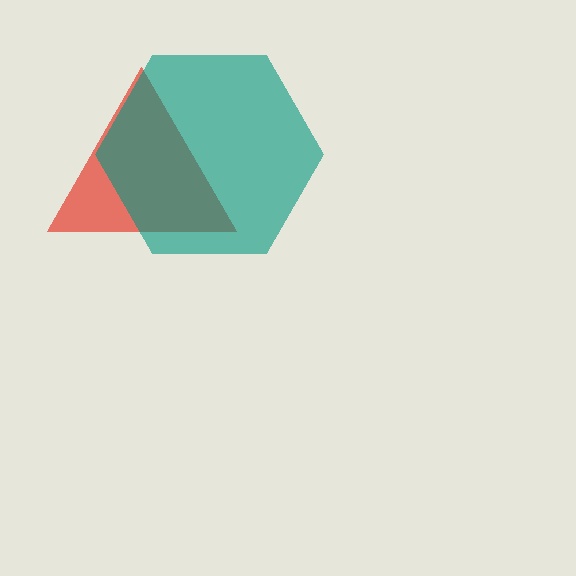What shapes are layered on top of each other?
The layered shapes are: a red triangle, a teal hexagon.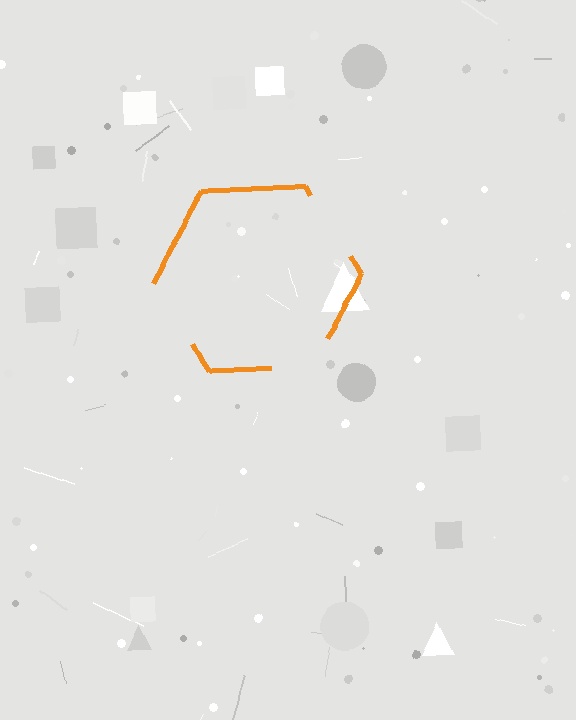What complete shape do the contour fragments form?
The contour fragments form a hexagon.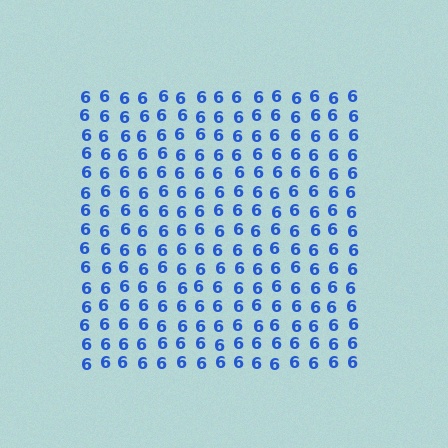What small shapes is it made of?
It is made of small digit 6's.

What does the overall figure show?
The overall figure shows a square.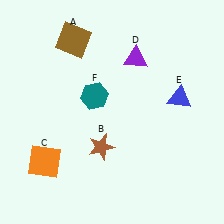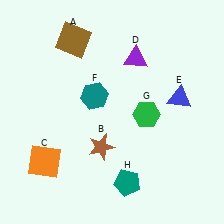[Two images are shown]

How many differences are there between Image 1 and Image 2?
There are 2 differences between the two images.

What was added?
A green hexagon (G), a teal pentagon (H) were added in Image 2.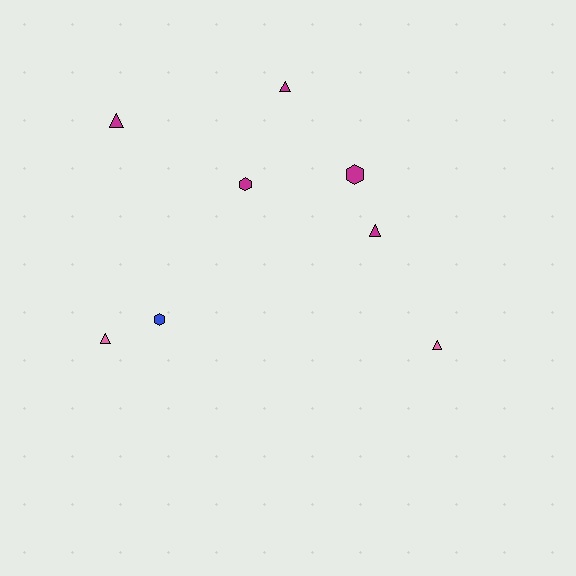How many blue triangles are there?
There are no blue triangles.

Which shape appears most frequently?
Triangle, with 5 objects.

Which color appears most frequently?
Magenta, with 5 objects.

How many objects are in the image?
There are 8 objects.